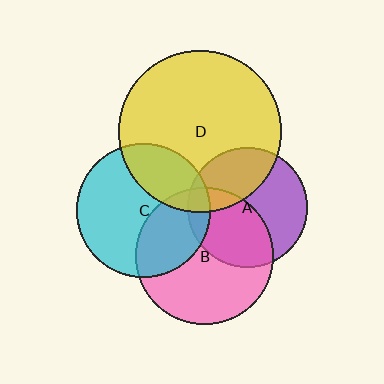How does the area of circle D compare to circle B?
Approximately 1.4 times.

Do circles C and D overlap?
Yes.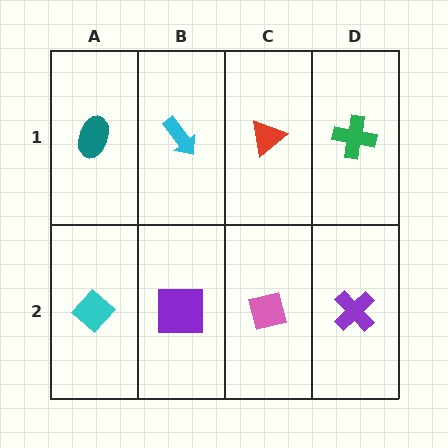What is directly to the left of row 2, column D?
A pink square.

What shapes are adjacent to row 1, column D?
A purple cross (row 2, column D), a red triangle (row 1, column C).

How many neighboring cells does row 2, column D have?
2.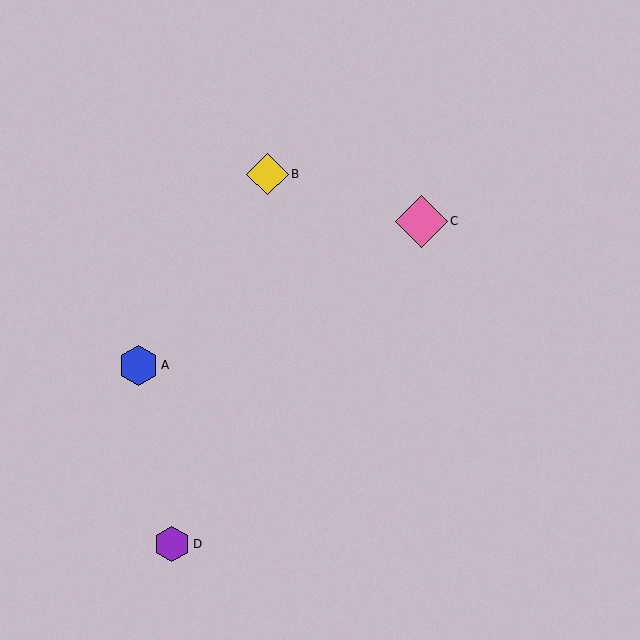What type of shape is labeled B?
Shape B is a yellow diamond.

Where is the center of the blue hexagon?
The center of the blue hexagon is at (138, 365).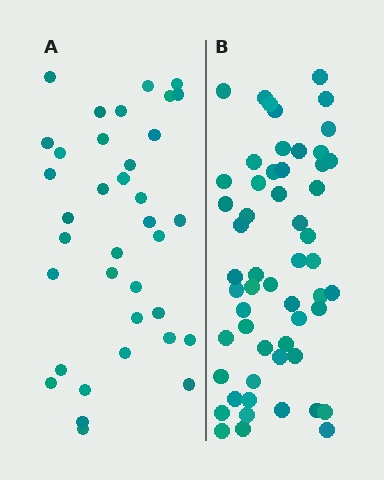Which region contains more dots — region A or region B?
Region B (the right region) has more dots.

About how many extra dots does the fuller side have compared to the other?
Region B has approximately 20 more dots than region A.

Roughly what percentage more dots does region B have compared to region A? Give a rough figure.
About 55% more.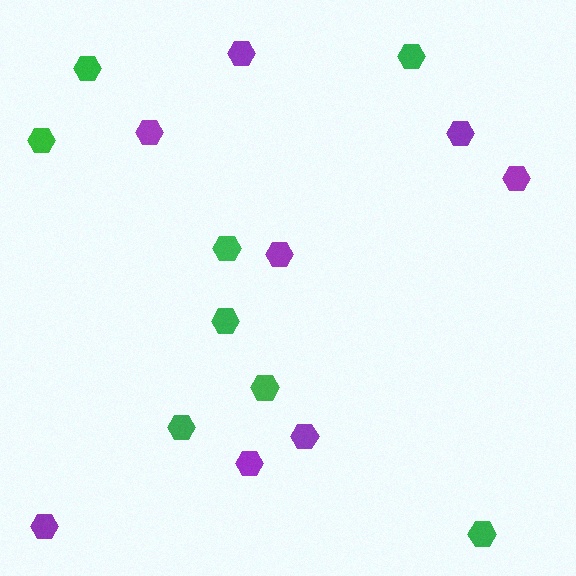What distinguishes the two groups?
There are 2 groups: one group of green hexagons (8) and one group of purple hexagons (8).